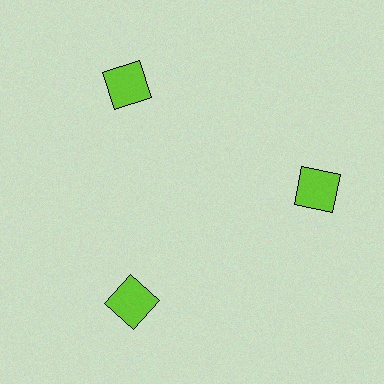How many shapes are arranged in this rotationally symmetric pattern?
There are 3 shapes, arranged in 3 groups of 1.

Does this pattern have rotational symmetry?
Yes, this pattern has 3-fold rotational symmetry. It looks the same after rotating 120 degrees around the center.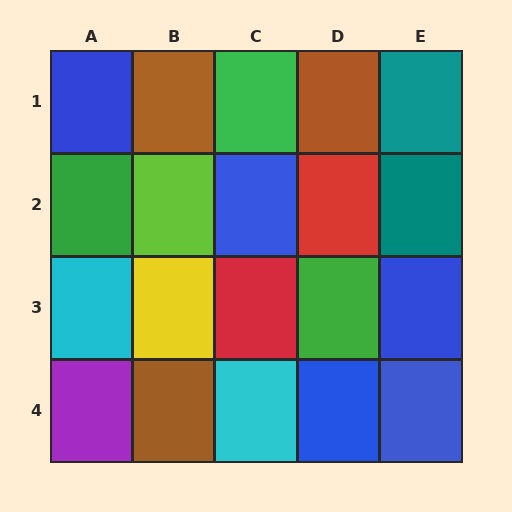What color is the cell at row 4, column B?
Brown.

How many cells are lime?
1 cell is lime.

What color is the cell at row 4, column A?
Purple.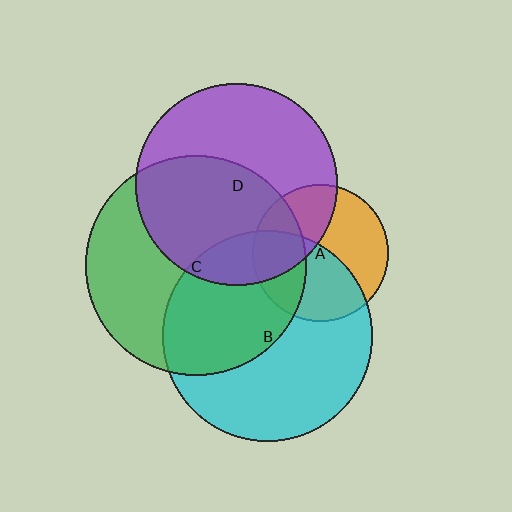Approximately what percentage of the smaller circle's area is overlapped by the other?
Approximately 50%.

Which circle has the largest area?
Circle C (green).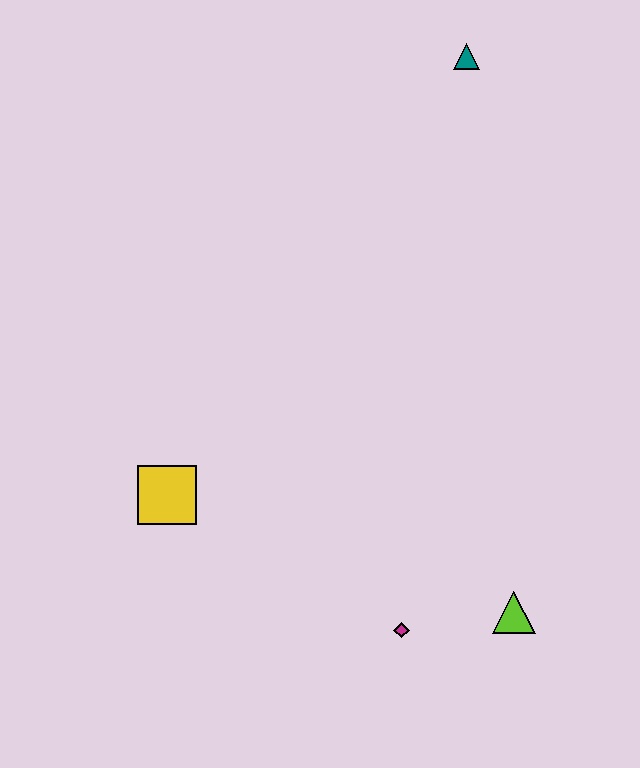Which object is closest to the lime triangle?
The magenta diamond is closest to the lime triangle.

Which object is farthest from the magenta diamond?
The teal triangle is farthest from the magenta diamond.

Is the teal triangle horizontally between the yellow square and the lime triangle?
Yes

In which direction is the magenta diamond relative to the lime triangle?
The magenta diamond is to the left of the lime triangle.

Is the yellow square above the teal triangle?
No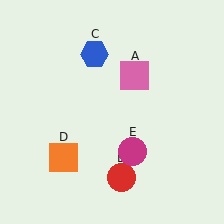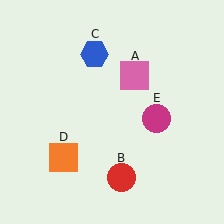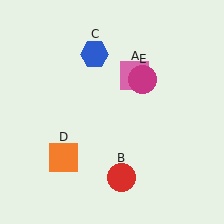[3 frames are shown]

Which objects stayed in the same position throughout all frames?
Pink square (object A) and red circle (object B) and blue hexagon (object C) and orange square (object D) remained stationary.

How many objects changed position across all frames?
1 object changed position: magenta circle (object E).